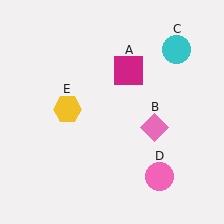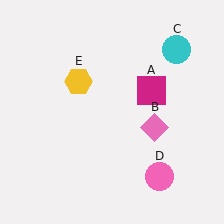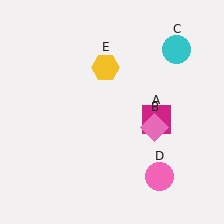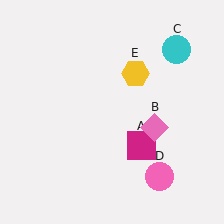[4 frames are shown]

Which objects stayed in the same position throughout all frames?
Pink diamond (object B) and cyan circle (object C) and pink circle (object D) remained stationary.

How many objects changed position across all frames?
2 objects changed position: magenta square (object A), yellow hexagon (object E).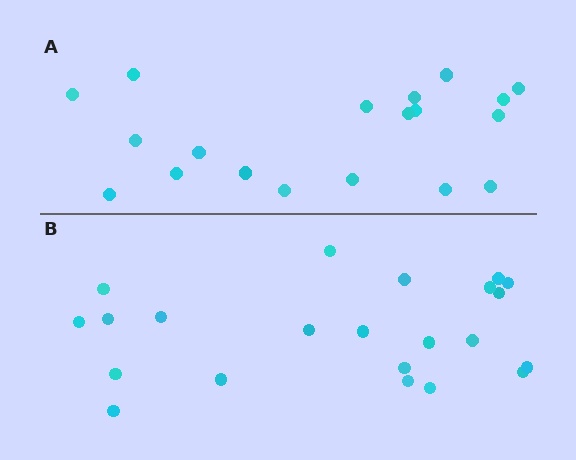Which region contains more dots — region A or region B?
Region B (the bottom region) has more dots.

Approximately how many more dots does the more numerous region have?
Region B has just a few more — roughly 2 or 3 more dots than region A.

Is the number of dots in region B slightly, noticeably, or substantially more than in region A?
Region B has only slightly more — the two regions are fairly close. The ratio is roughly 1.2 to 1.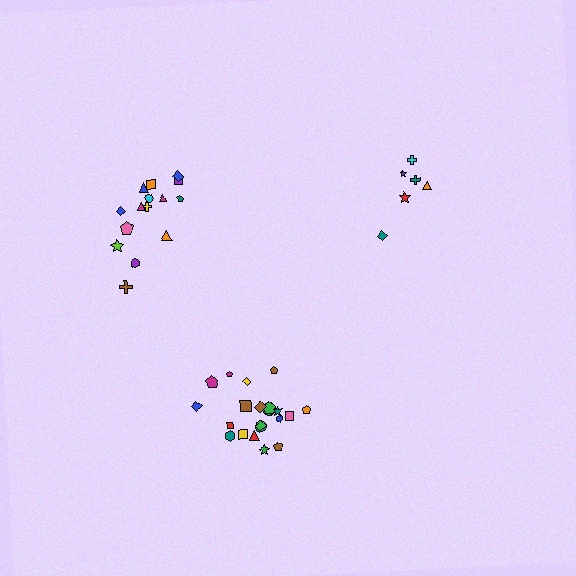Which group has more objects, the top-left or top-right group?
The top-left group.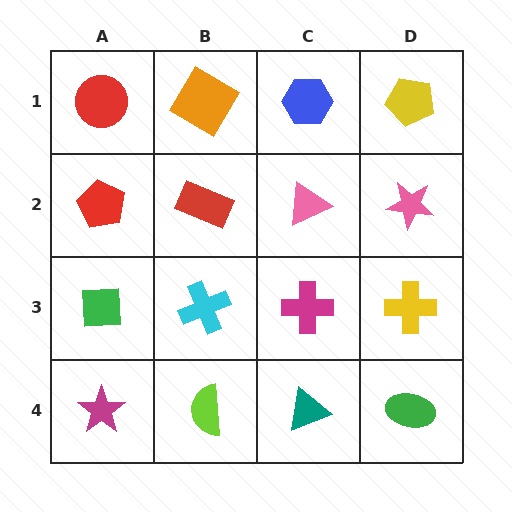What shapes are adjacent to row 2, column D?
A yellow pentagon (row 1, column D), a yellow cross (row 3, column D), a pink triangle (row 2, column C).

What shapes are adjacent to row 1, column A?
A red pentagon (row 2, column A), an orange diamond (row 1, column B).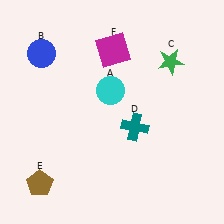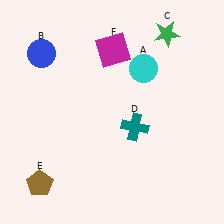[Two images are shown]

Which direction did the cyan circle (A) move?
The cyan circle (A) moved right.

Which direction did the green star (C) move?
The green star (C) moved up.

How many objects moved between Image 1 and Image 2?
2 objects moved between the two images.